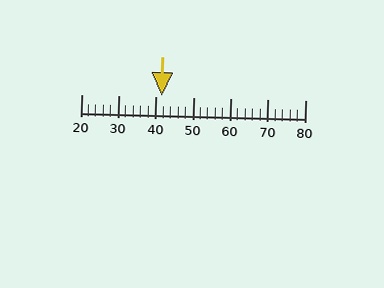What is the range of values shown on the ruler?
The ruler shows values from 20 to 80.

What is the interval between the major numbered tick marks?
The major tick marks are spaced 10 units apart.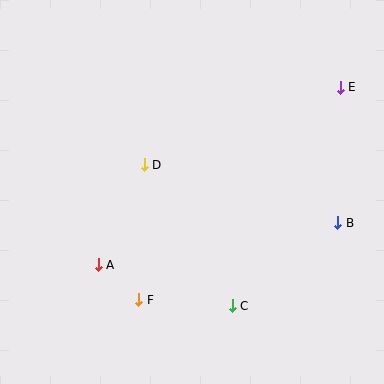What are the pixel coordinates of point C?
Point C is at (232, 306).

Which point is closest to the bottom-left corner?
Point A is closest to the bottom-left corner.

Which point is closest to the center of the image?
Point D at (144, 165) is closest to the center.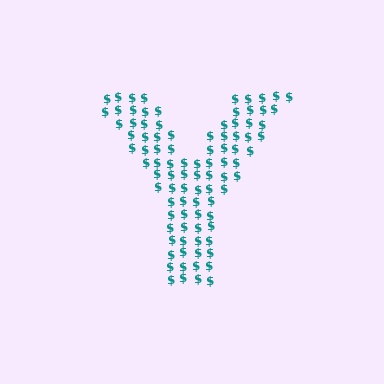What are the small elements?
The small elements are dollar signs.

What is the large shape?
The large shape is the letter Y.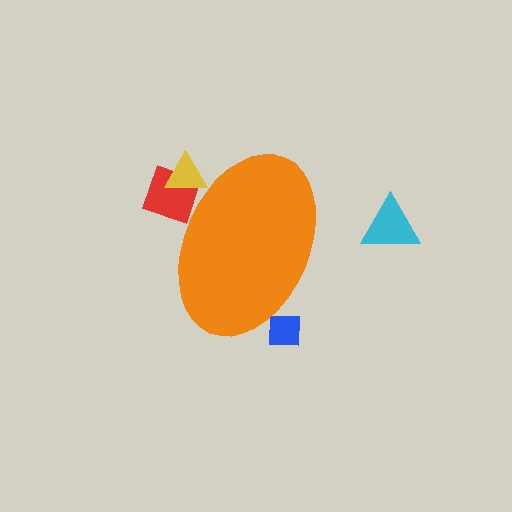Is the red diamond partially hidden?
Yes, the red diamond is partially hidden behind the orange ellipse.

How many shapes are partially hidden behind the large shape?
3 shapes are partially hidden.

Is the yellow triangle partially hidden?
Yes, the yellow triangle is partially hidden behind the orange ellipse.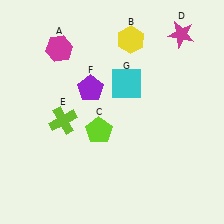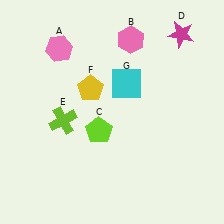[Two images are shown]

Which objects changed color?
A changed from magenta to pink. B changed from yellow to pink. F changed from purple to yellow.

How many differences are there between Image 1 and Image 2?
There are 3 differences between the two images.